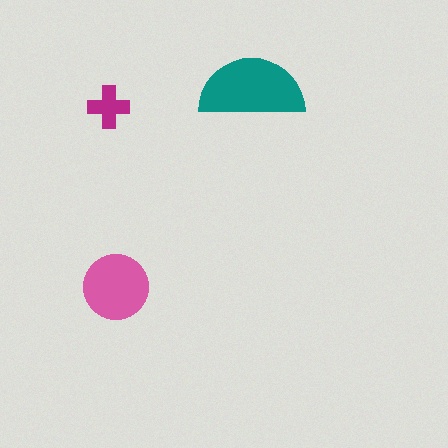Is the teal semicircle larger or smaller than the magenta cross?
Larger.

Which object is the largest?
The teal semicircle.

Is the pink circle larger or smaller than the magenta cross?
Larger.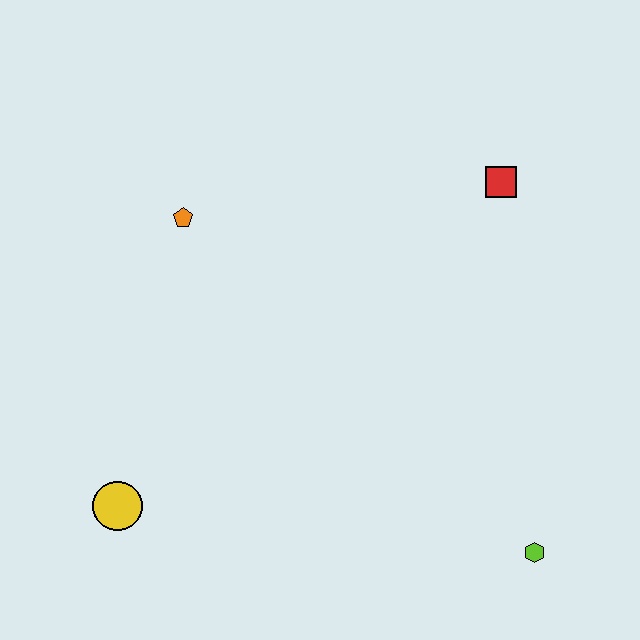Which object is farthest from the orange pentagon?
The lime hexagon is farthest from the orange pentagon.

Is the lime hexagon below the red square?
Yes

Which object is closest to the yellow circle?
The orange pentagon is closest to the yellow circle.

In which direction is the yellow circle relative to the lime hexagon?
The yellow circle is to the left of the lime hexagon.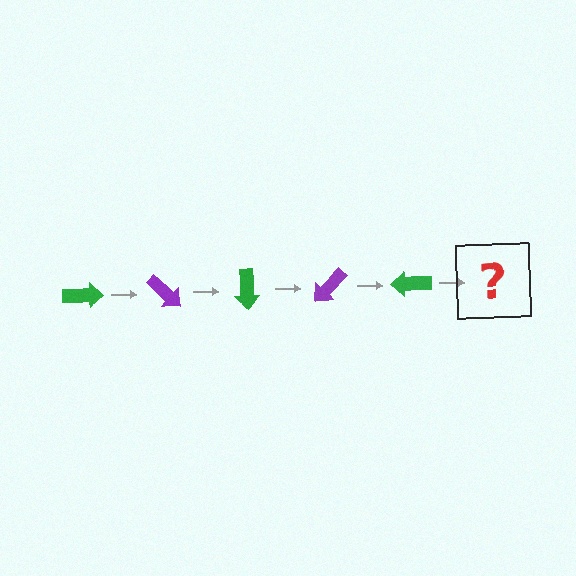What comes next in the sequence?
The next element should be a purple arrow, rotated 225 degrees from the start.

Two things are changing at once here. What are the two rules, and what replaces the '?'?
The two rules are that it rotates 45 degrees each step and the color cycles through green and purple. The '?' should be a purple arrow, rotated 225 degrees from the start.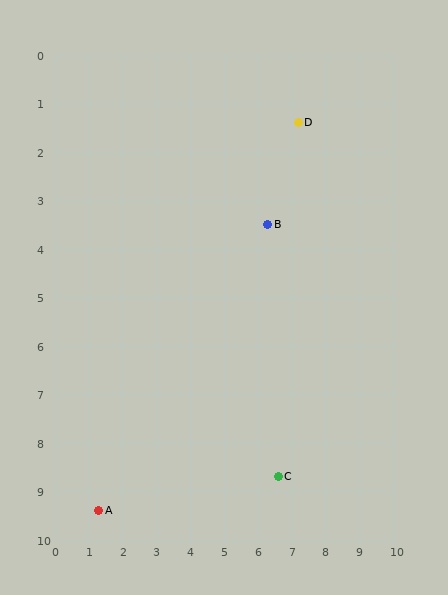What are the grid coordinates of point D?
Point D is at approximately (7.2, 1.4).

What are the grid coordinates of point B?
Point B is at approximately (6.3, 3.5).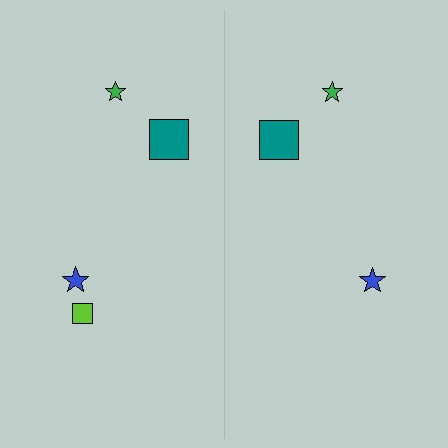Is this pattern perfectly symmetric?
No, the pattern is not perfectly symmetric. A lime square is missing from the right side.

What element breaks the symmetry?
A lime square is missing from the right side.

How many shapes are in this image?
There are 7 shapes in this image.